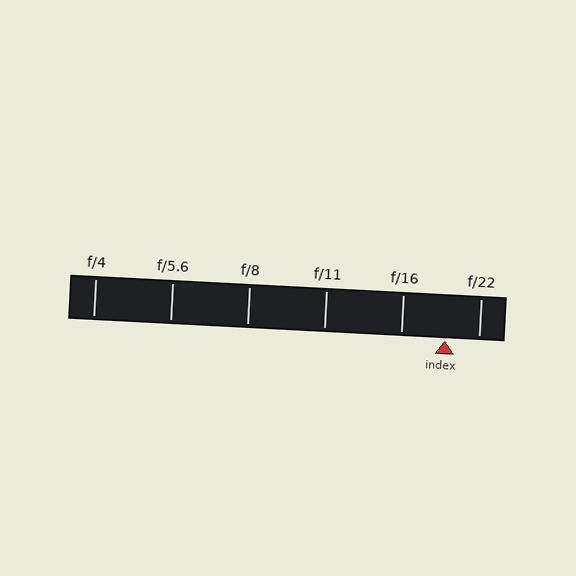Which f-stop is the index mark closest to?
The index mark is closest to f/22.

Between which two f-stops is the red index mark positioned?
The index mark is between f/16 and f/22.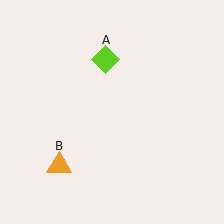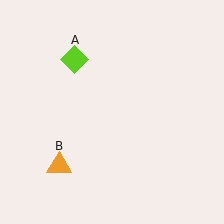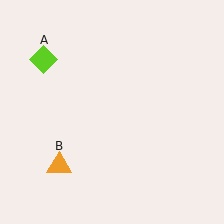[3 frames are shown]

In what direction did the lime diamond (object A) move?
The lime diamond (object A) moved left.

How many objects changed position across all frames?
1 object changed position: lime diamond (object A).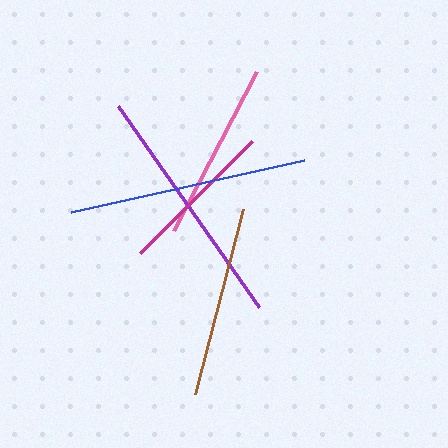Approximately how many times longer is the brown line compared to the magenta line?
The brown line is approximately 1.2 times the length of the magenta line.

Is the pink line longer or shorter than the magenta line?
The pink line is longer than the magenta line.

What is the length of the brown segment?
The brown segment is approximately 191 pixels long.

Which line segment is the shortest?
The magenta line is the shortest at approximately 158 pixels.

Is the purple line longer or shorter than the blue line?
The purple line is longer than the blue line.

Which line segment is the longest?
The purple line is the longest at approximately 245 pixels.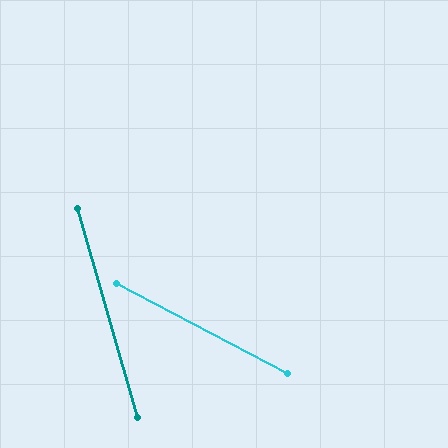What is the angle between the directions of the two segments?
Approximately 46 degrees.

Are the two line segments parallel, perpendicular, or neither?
Neither parallel nor perpendicular — they differ by about 46°.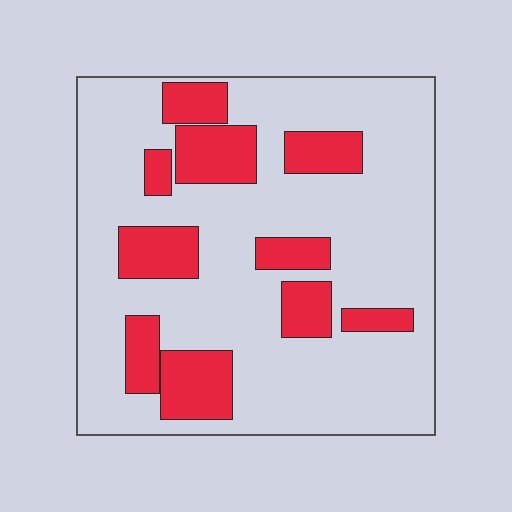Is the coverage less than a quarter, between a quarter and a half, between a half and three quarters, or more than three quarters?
Less than a quarter.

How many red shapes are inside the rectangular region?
10.